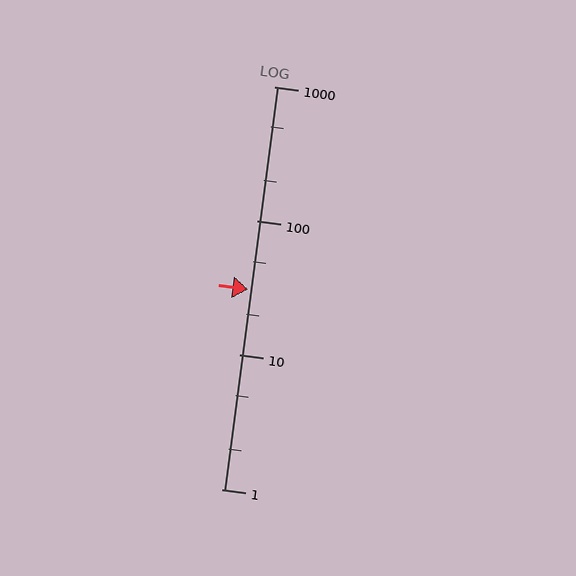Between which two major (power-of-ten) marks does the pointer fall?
The pointer is between 10 and 100.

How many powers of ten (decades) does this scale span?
The scale spans 3 decades, from 1 to 1000.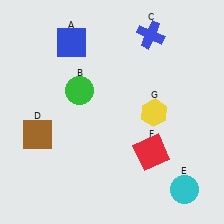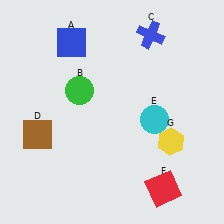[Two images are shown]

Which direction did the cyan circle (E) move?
The cyan circle (E) moved up.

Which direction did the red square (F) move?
The red square (F) moved down.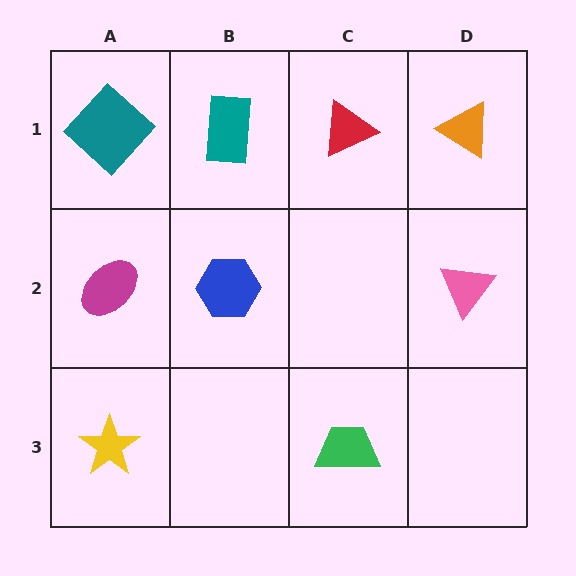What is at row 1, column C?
A red triangle.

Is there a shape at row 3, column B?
No, that cell is empty.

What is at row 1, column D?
An orange triangle.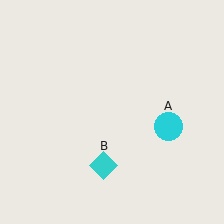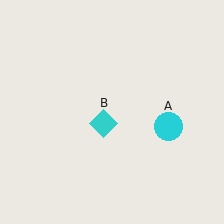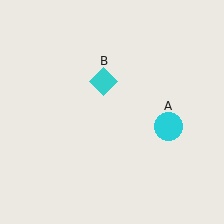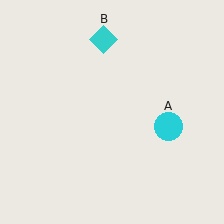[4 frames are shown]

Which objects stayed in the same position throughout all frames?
Cyan circle (object A) remained stationary.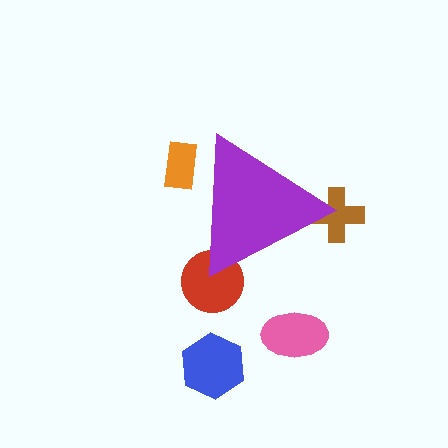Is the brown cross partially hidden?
Yes, the brown cross is partially hidden behind the purple triangle.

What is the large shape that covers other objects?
A purple triangle.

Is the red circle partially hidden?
Yes, the red circle is partially hidden behind the purple triangle.